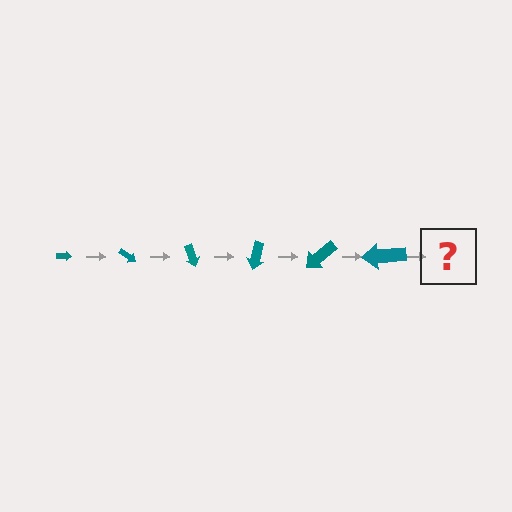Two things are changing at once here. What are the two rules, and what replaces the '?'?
The two rules are that the arrow grows larger each step and it rotates 35 degrees each step. The '?' should be an arrow, larger than the previous one and rotated 210 degrees from the start.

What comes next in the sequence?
The next element should be an arrow, larger than the previous one and rotated 210 degrees from the start.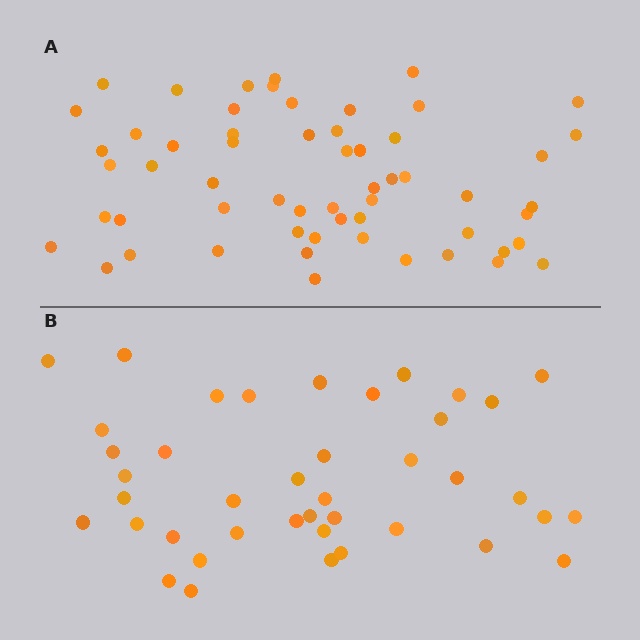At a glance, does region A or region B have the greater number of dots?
Region A (the top region) has more dots.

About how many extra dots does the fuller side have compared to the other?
Region A has approximately 15 more dots than region B.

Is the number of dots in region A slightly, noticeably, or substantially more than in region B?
Region A has noticeably more, but not dramatically so. The ratio is roughly 1.4 to 1.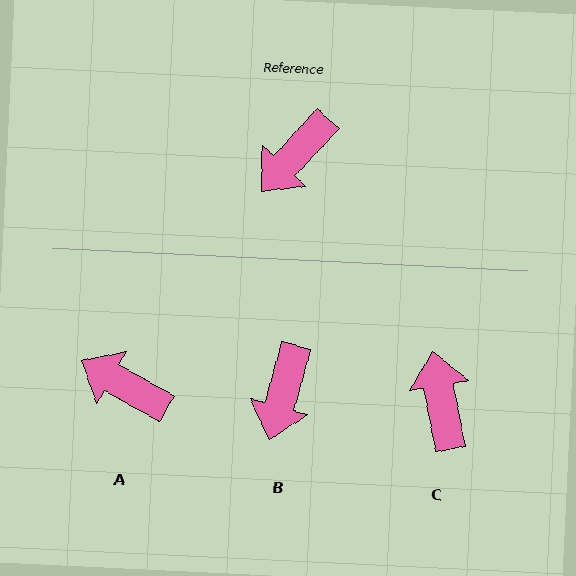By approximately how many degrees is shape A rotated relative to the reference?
Approximately 76 degrees clockwise.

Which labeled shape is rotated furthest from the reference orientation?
C, about 127 degrees away.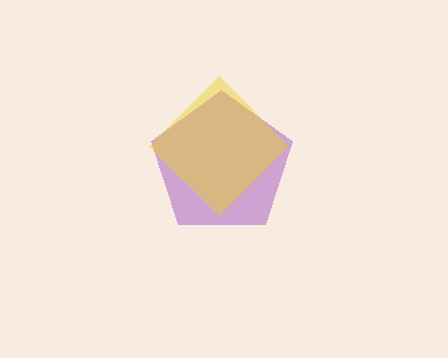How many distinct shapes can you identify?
There are 2 distinct shapes: a purple pentagon, a yellow diamond.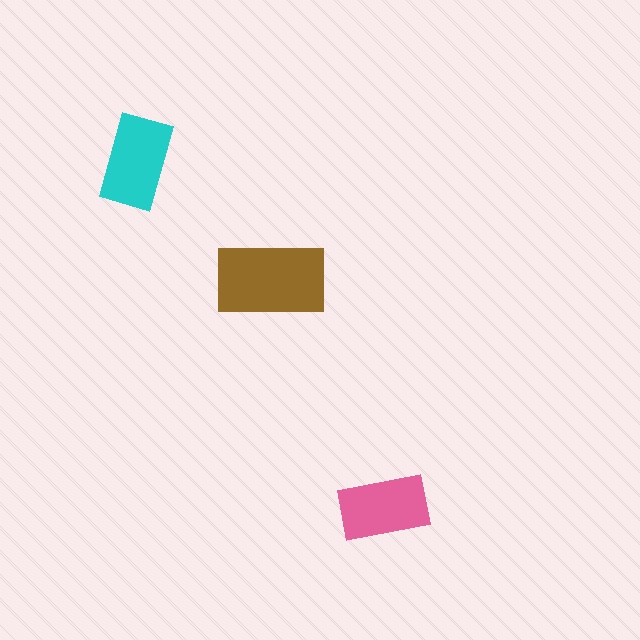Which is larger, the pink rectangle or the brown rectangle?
The brown one.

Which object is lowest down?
The pink rectangle is bottommost.